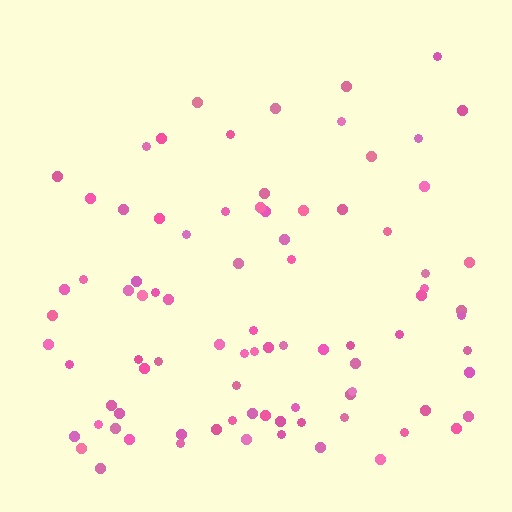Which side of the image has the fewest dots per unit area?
The top.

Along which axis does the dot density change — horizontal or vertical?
Vertical.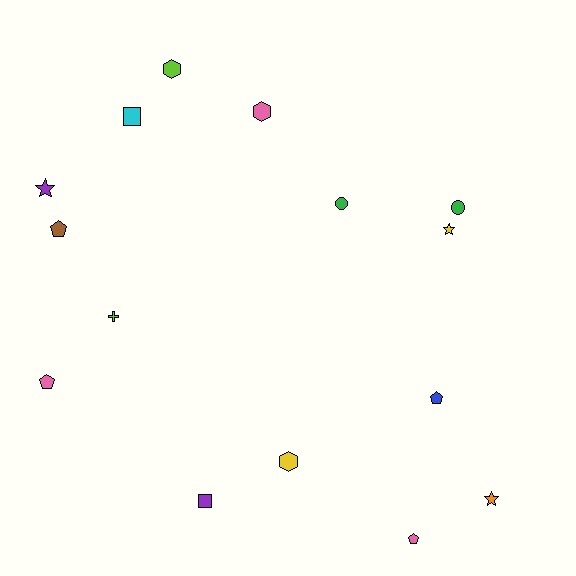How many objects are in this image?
There are 15 objects.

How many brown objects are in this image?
There is 1 brown object.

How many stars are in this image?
There are 3 stars.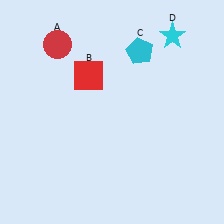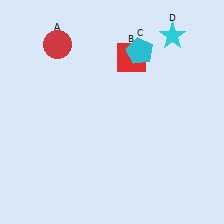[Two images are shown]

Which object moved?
The red square (B) moved right.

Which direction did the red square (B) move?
The red square (B) moved right.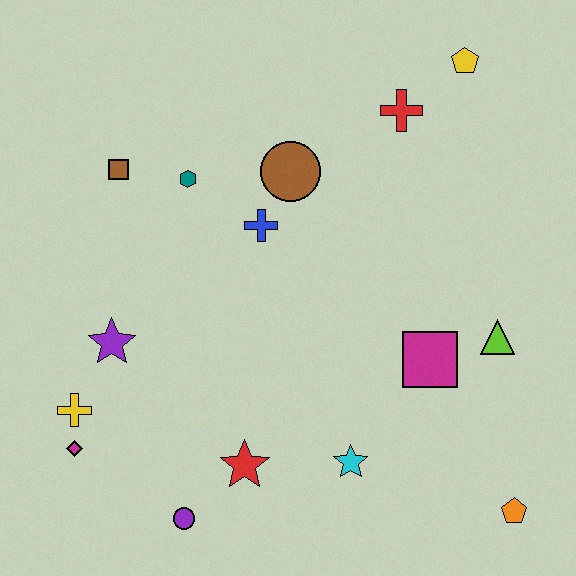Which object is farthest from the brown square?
The orange pentagon is farthest from the brown square.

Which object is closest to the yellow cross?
The magenta diamond is closest to the yellow cross.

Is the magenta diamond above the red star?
Yes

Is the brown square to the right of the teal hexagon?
No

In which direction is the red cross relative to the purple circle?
The red cross is above the purple circle.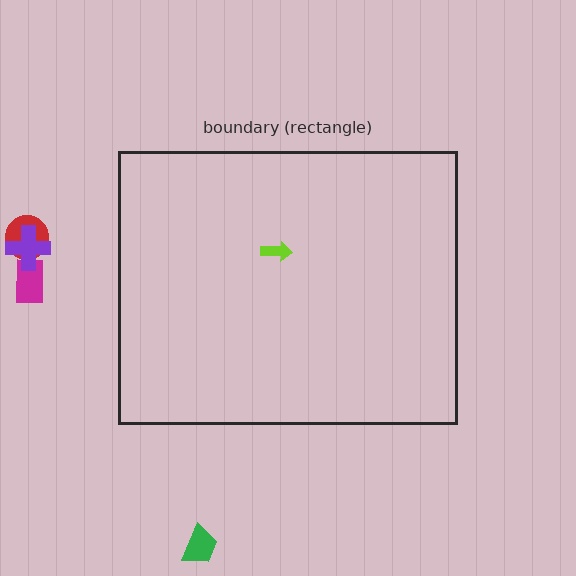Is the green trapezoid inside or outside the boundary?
Outside.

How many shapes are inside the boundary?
1 inside, 4 outside.